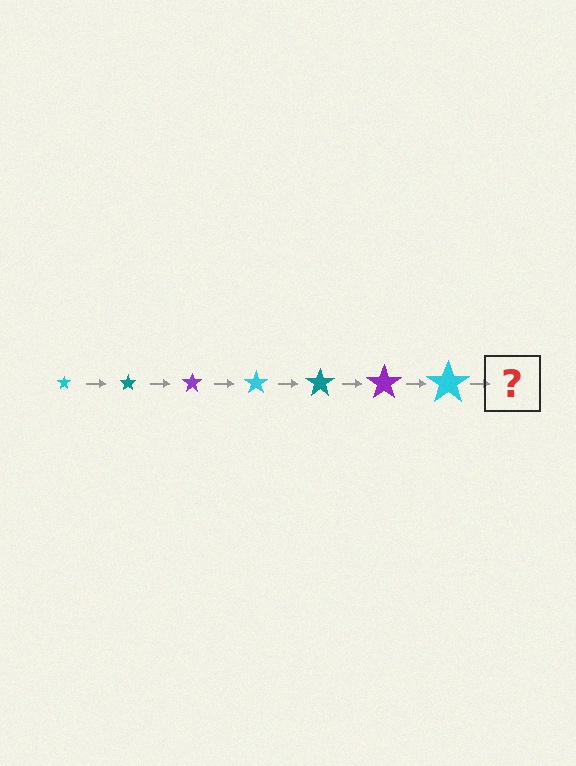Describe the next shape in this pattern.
It should be a teal star, larger than the previous one.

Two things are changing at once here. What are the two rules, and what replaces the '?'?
The two rules are that the star grows larger each step and the color cycles through cyan, teal, and purple. The '?' should be a teal star, larger than the previous one.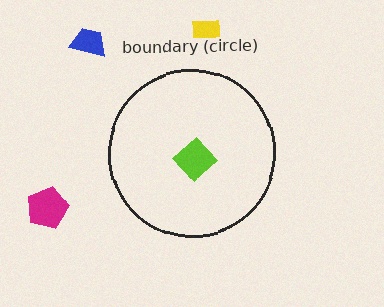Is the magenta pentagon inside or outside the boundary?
Outside.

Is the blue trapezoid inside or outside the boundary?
Outside.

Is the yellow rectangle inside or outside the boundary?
Outside.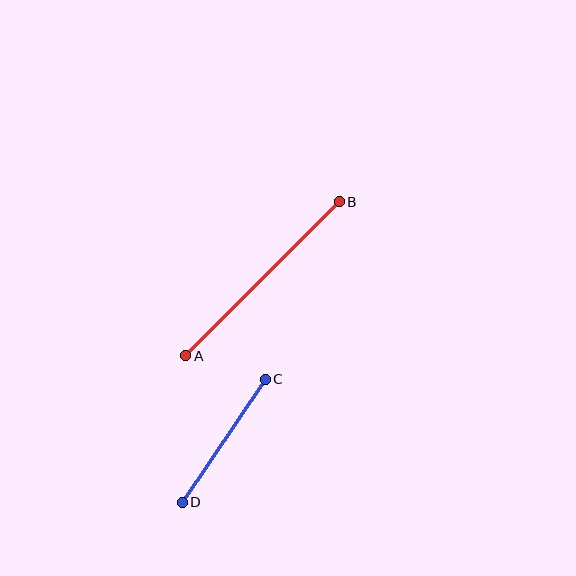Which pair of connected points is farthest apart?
Points A and B are farthest apart.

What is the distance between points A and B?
The distance is approximately 218 pixels.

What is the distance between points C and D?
The distance is approximately 148 pixels.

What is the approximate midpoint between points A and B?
The midpoint is at approximately (263, 279) pixels.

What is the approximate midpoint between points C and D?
The midpoint is at approximately (224, 441) pixels.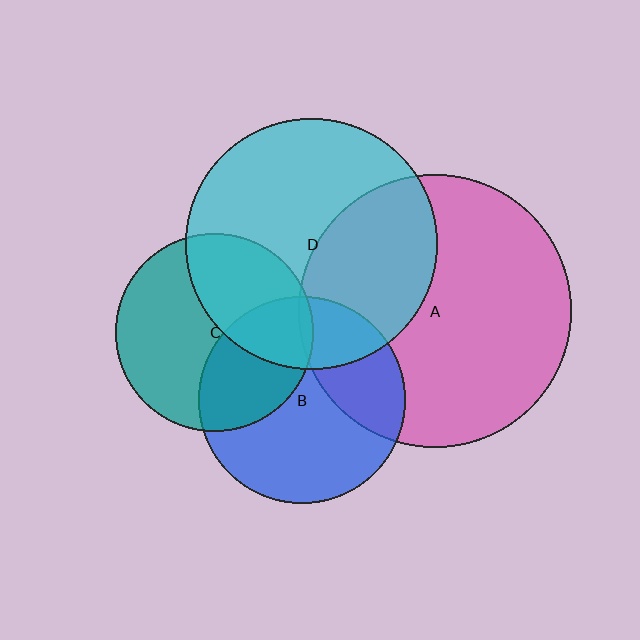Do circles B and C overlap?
Yes.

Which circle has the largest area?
Circle A (pink).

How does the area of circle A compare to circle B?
Approximately 1.7 times.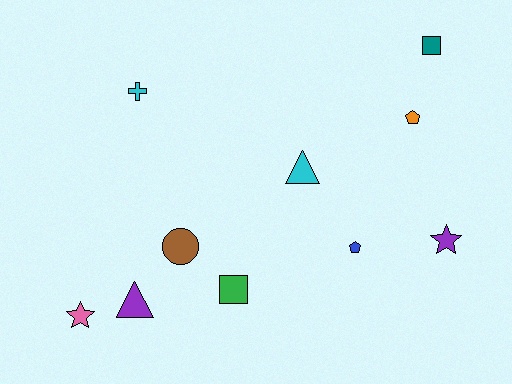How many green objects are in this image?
There is 1 green object.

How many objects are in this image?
There are 10 objects.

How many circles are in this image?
There is 1 circle.